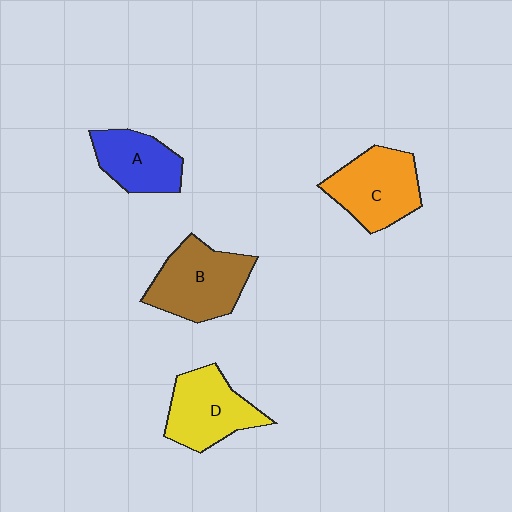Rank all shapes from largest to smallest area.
From largest to smallest: B (brown), C (orange), D (yellow), A (blue).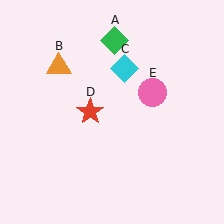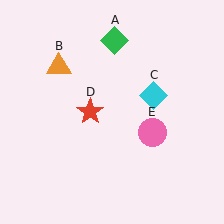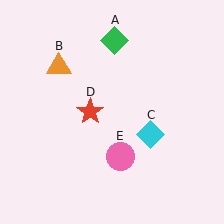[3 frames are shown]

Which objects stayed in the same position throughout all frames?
Green diamond (object A) and orange triangle (object B) and red star (object D) remained stationary.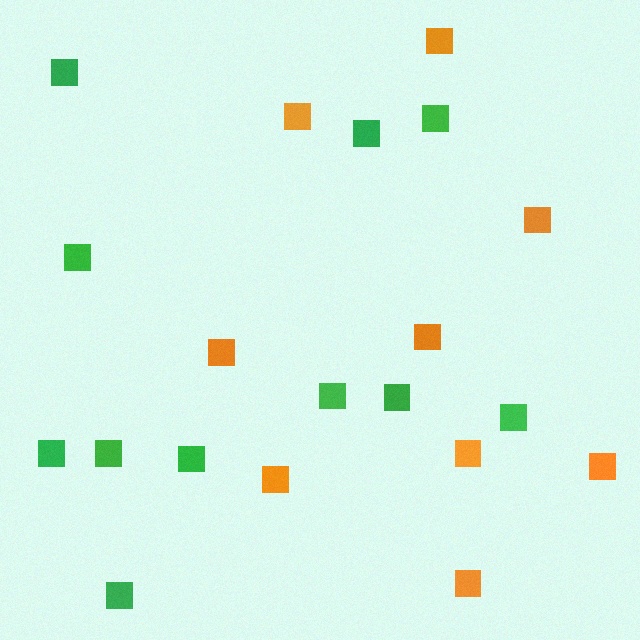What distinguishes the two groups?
There are 2 groups: one group of orange squares (9) and one group of green squares (11).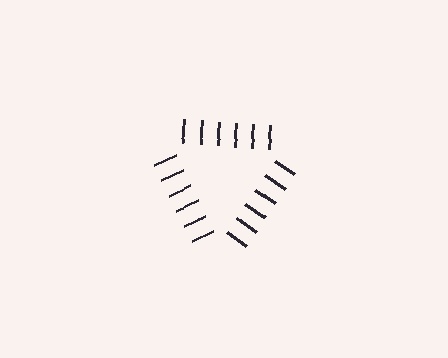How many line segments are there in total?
18 — 6 along each of the 3 edges.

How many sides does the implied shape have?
3 sides — the line-ends trace a triangle.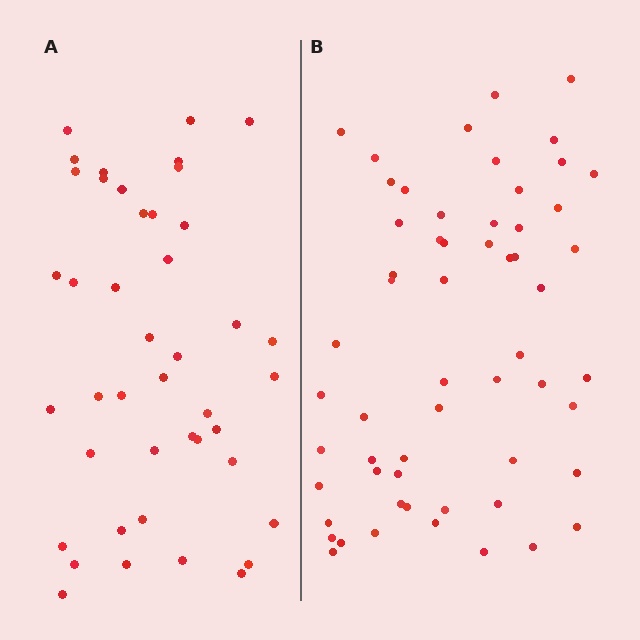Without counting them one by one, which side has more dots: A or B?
Region B (the right region) has more dots.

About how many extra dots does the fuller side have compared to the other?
Region B has approximately 15 more dots than region A.